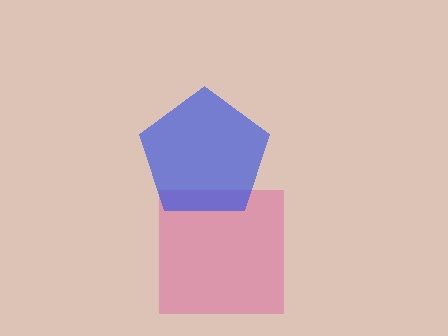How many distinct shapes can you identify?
There are 2 distinct shapes: a pink square, a blue pentagon.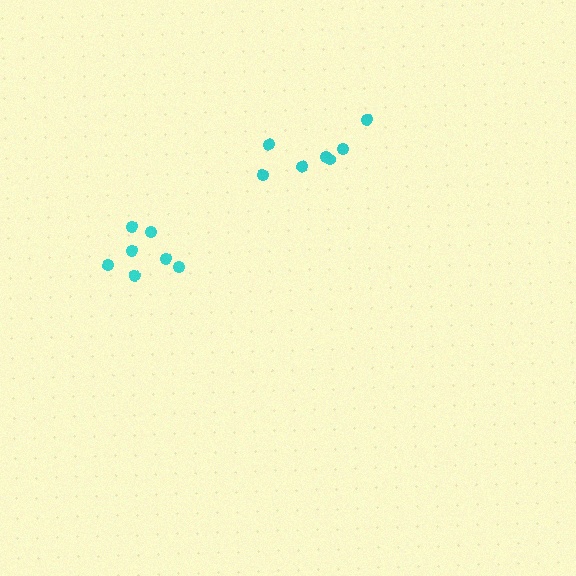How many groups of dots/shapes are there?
There are 2 groups.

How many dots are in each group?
Group 1: 7 dots, Group 2: 7 dots (14 total).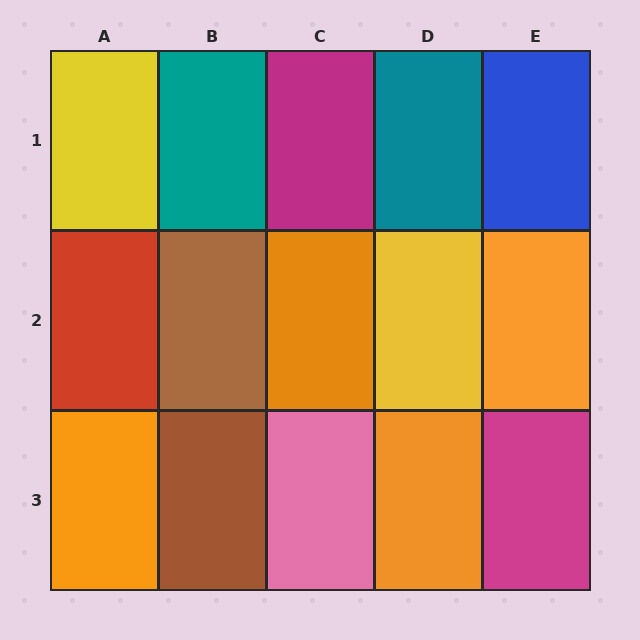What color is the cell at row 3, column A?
Orange.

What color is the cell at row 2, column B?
Brown.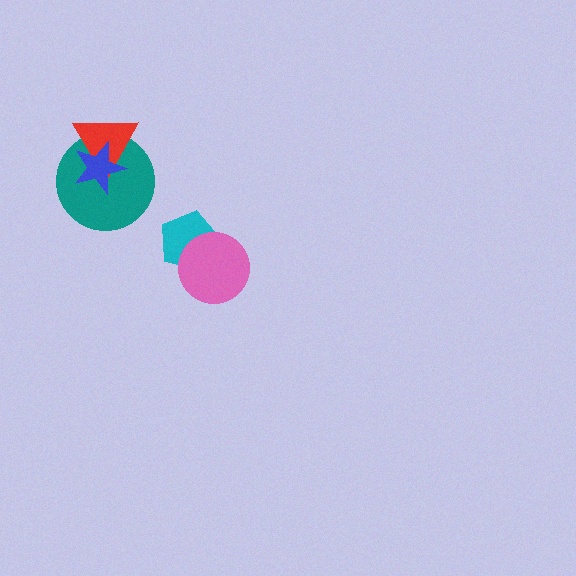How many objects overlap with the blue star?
2 objects overlap with the blue star.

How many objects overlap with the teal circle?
2 objects overlap with the teal circle.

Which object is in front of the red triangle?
The blue star is in front of the red triangle.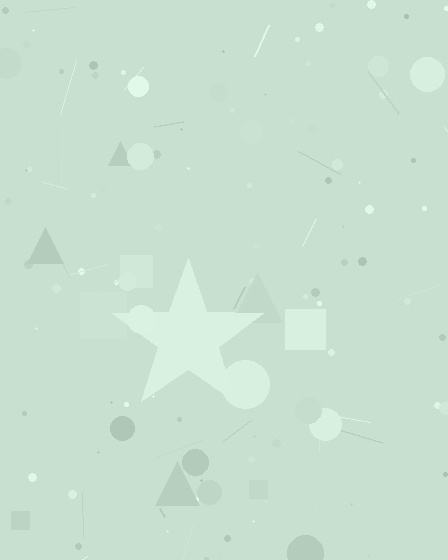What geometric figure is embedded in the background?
A star is embedded in the background.